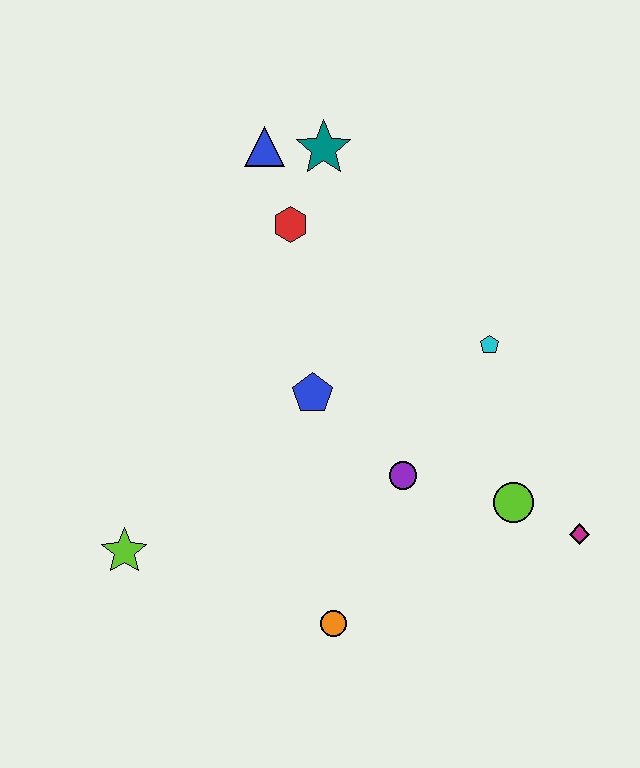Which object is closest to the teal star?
The blue triangle is closest to the teal star.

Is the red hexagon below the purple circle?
No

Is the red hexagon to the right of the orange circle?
No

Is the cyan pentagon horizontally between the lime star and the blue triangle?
No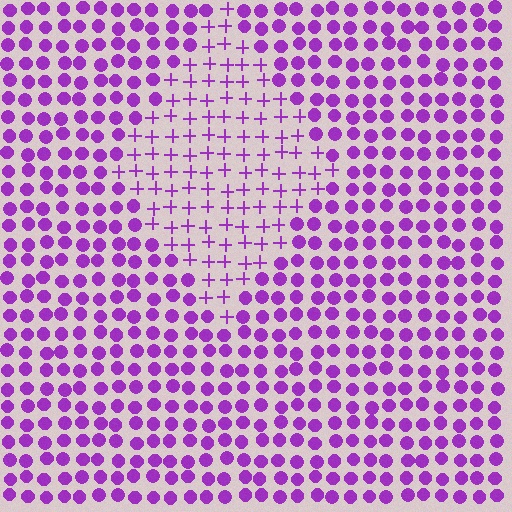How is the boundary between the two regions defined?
The boundary is defined by a change in element shape: plus signs inside vs. circles outside. All elements share the same color and spacing.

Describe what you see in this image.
The image is filled with small purple elements arranged in a uniform grid. A diamond-shaped region contains plus signs, while the surrounding area contains circles. The boundary is defined purely by the change in element shape.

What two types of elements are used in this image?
The image uses plus signs inside the diamond region and circles outside it.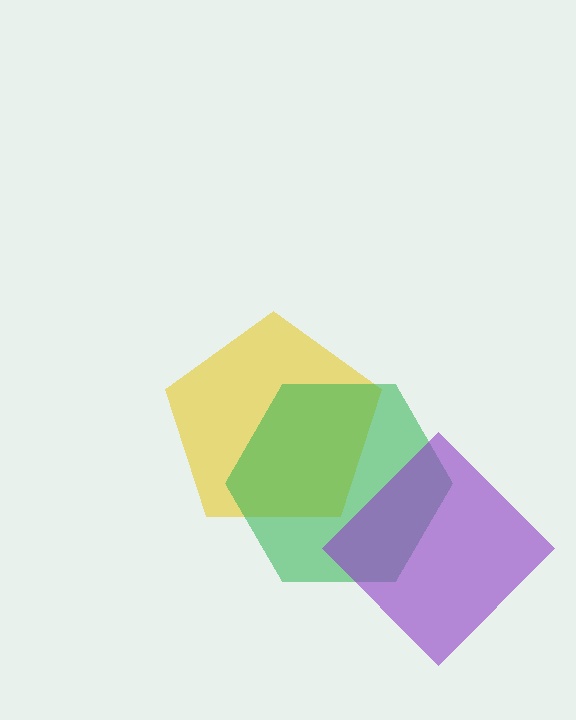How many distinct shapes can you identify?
There are 3 distinct shapes: a yellow pentagon, a green hexagon, a purple diamond.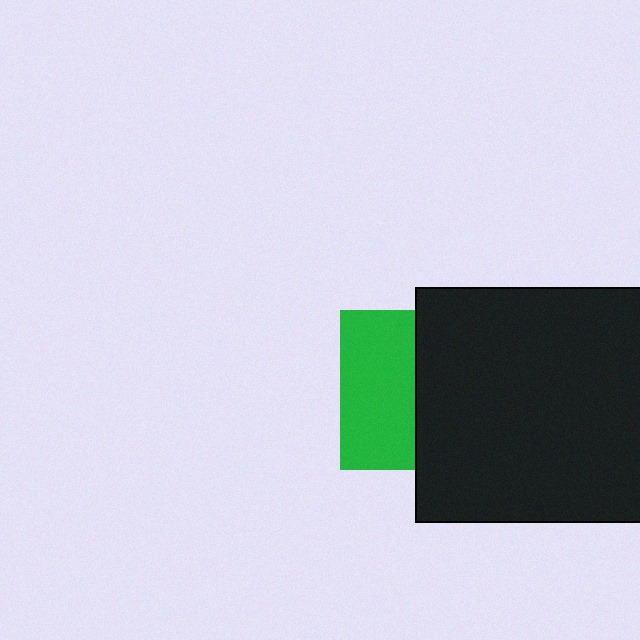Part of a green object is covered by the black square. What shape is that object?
It is a square.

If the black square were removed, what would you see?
You would see the complete green square.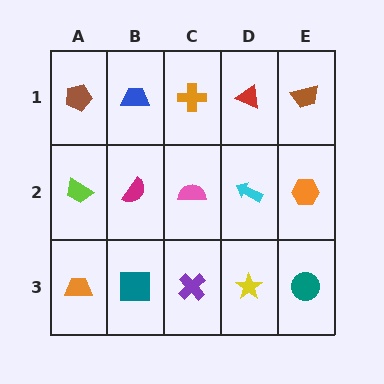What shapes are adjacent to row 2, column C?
An orange cross (row 1, column C), a purple cross (row 3, column C), a magenta semicircle (row 2, column B), a cyan arrow (row 2, column D).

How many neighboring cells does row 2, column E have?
3.